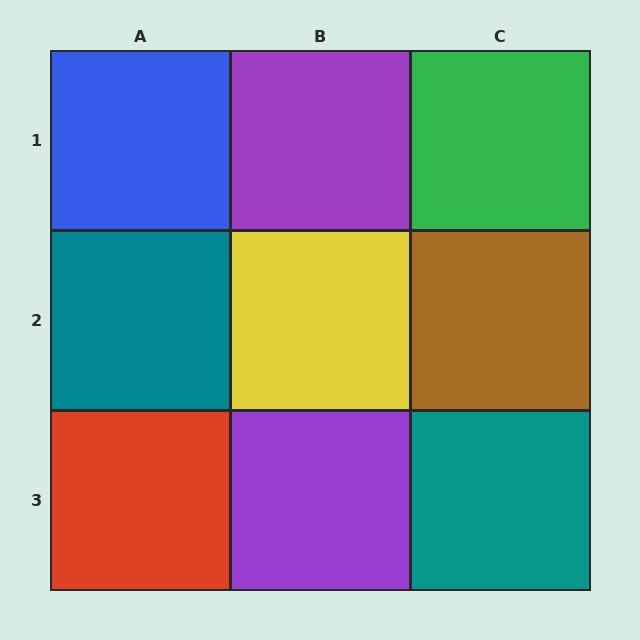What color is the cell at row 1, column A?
Blue.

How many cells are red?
1 cell is red.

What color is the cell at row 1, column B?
Purple.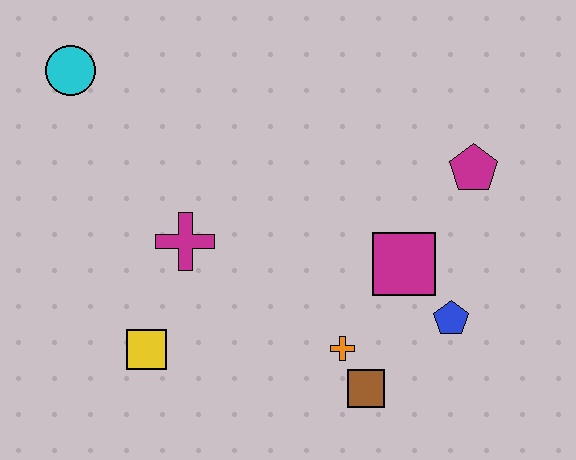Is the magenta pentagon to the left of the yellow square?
No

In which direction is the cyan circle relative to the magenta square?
The cyan circle is to the left of the magenta square.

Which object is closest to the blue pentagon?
The magenta square is closest to the blue pentagon.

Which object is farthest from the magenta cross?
The magenta pentagon is farthest from the magenta cross.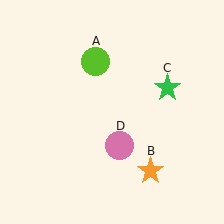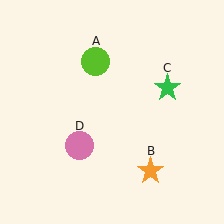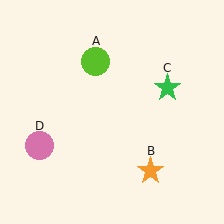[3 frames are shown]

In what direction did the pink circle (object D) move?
The pink circle (object D) moved left.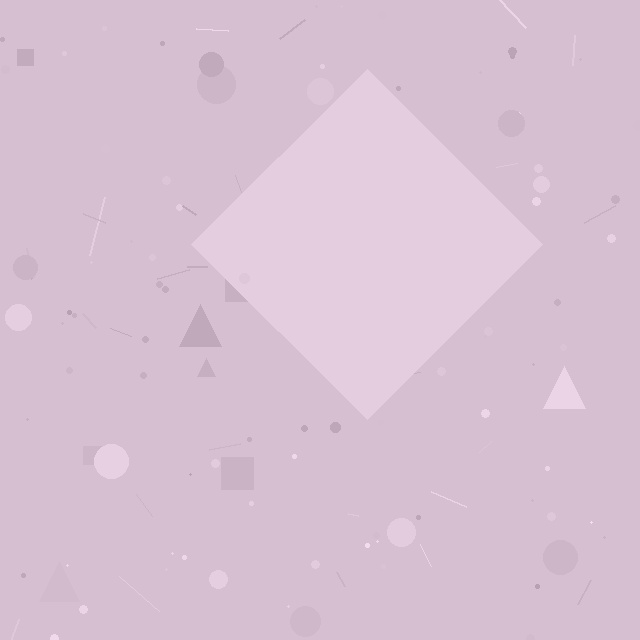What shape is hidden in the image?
A diamond is hidden in the image.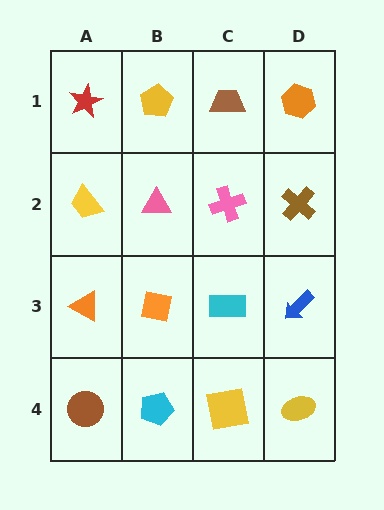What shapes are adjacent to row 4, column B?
An orange square (row 3, column B), a brown circle (row 4, column A), a yellow square (row 4, column C).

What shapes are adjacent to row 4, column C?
A cyan rectangle (row 3, column C), a cyan pentagon (row 4, column B), a yellow ellipse (row 4, column D).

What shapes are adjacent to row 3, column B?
A pink triangle (row 2, column B), a cyan pentagon (row 4, column B), an orange triangle (row 3, column A), a cyan rectangle (row 3, column C).